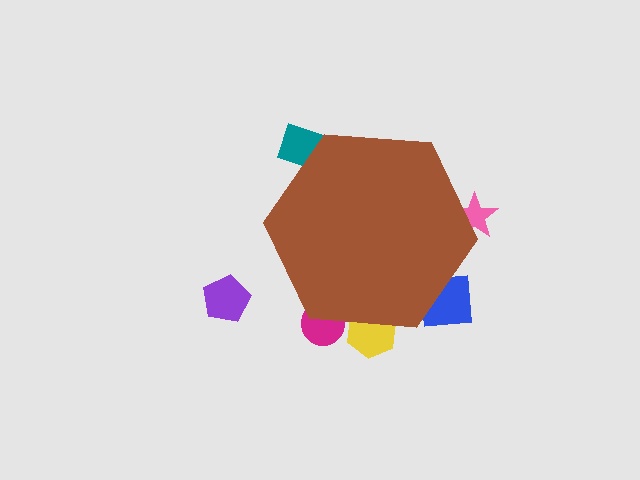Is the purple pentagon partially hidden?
No, the purple pentagon is fully visible.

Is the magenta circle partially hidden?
Yes, the magenta circle is partially hidden behind the brown hexagon.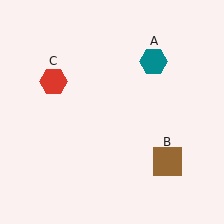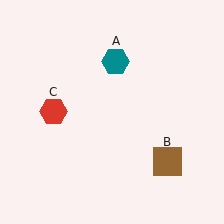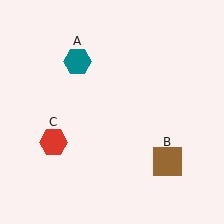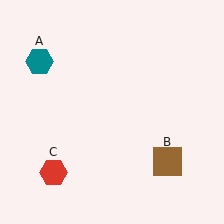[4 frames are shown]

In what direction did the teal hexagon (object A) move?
The teal hexagon (object A) moved left.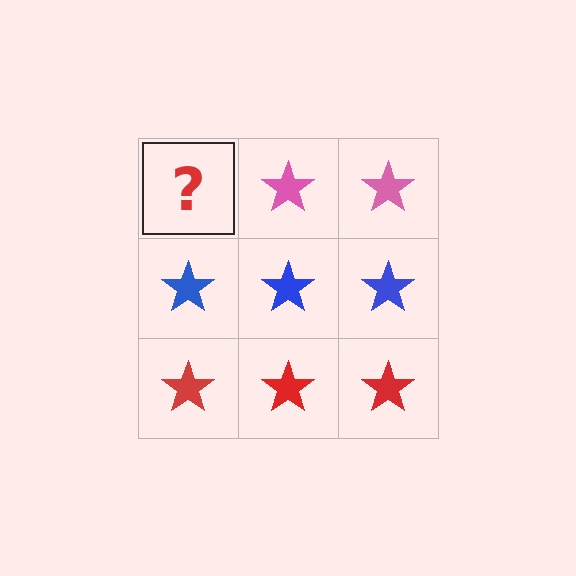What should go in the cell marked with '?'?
The missing cell should contain a pink star.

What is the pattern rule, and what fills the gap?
The rule is that each row has a consistent color. The gap should be filled with a pink star.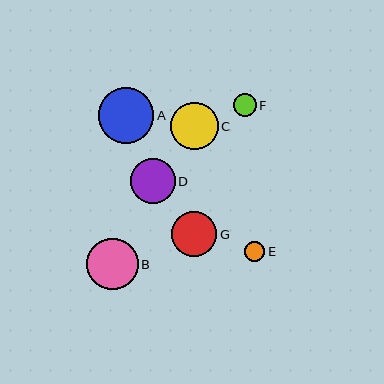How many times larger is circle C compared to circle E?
Circle C is approximately 2.4 times the size of circle E.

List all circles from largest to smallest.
From largest to smallest: A, B, C, D, G, F, E.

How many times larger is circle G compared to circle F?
Circle G is approximately 1.9 times the size of circle F.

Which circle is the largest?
Circle A is the largest with a size of approximately 55 pixels.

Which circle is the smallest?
Circle E is the smallest with a size of approximately 20 pixels.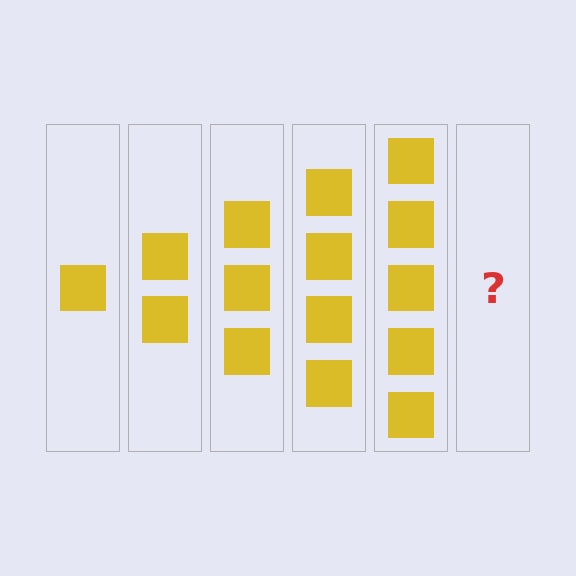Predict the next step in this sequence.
The next step is 6 squares.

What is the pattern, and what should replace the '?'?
The pattern is that each step adds one more square. The '?' should be 6 squares.